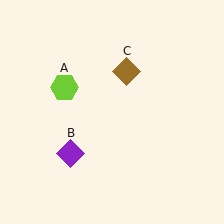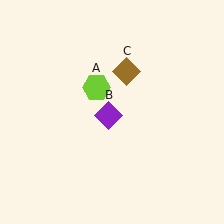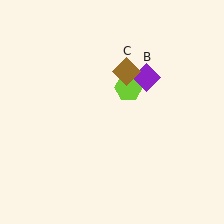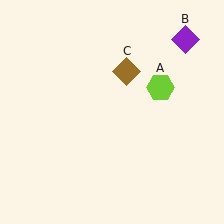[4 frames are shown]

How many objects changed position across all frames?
2 objects changed position: lime hexagon (object A), purple diamond (object B).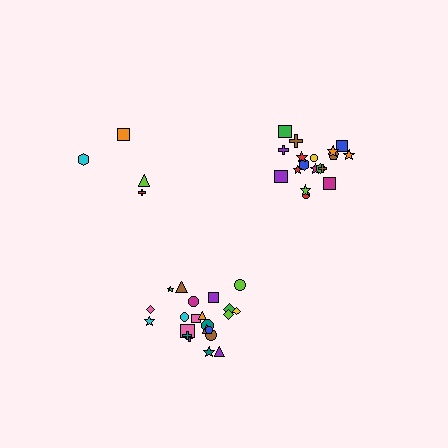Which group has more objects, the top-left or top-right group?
The top-right group.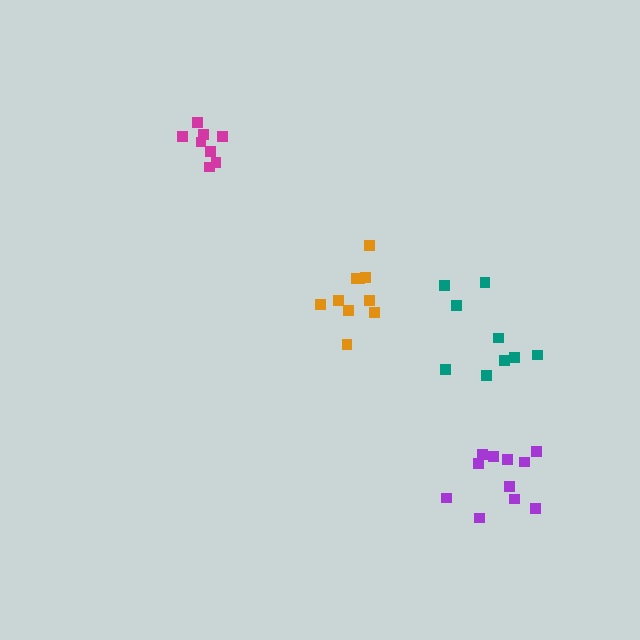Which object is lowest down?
The purple cluster is bottommost.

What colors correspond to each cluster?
The clusters are colored: teal, orange, purple, magenta.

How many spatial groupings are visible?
There are 4 spatial groupings.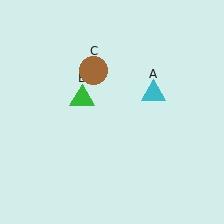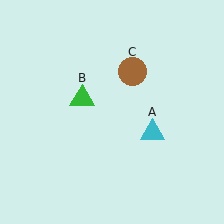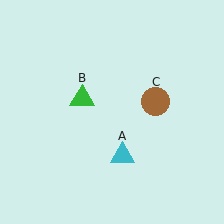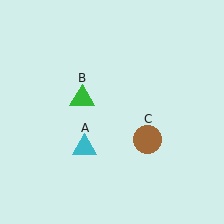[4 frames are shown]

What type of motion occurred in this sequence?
The cyan triangle (object A), brown circle (object C) rotated clockwise around the center of the scene.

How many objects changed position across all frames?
2 objects changed position: cyan triangle (object A), brown circle (object C).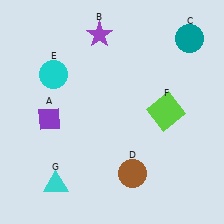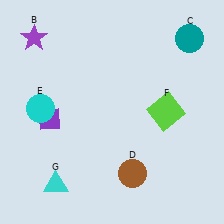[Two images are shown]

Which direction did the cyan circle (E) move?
The cyan circle (E) moved down.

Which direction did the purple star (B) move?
The purple star (B) moved left.